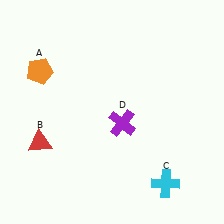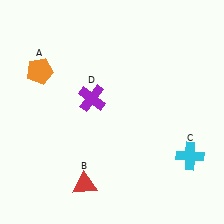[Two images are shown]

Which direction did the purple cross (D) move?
The purple cross (D) moved left.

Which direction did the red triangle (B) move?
The red triangle (B) moved right.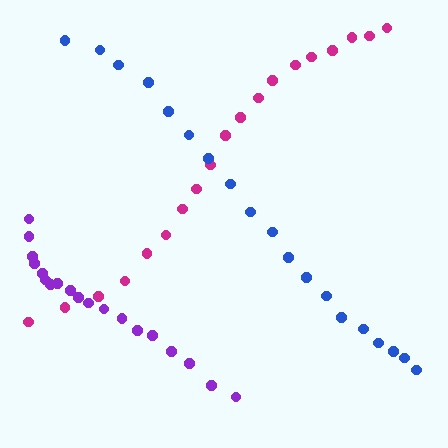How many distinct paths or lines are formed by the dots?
There are 3 distinct paths.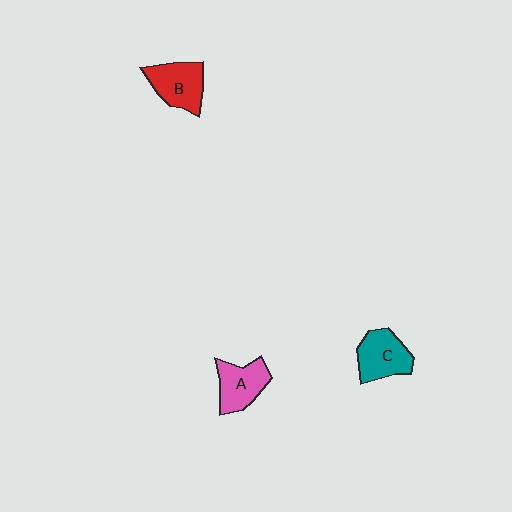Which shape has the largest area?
Shape B (red).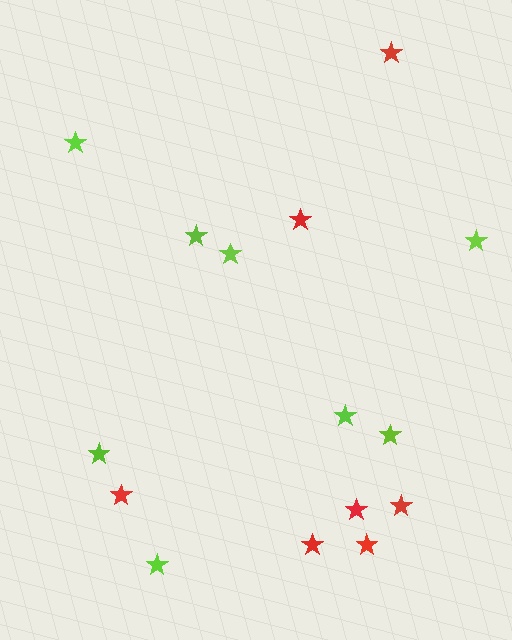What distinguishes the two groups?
There are 2 groups: one group of lime stars (8) and one group of red stars (7).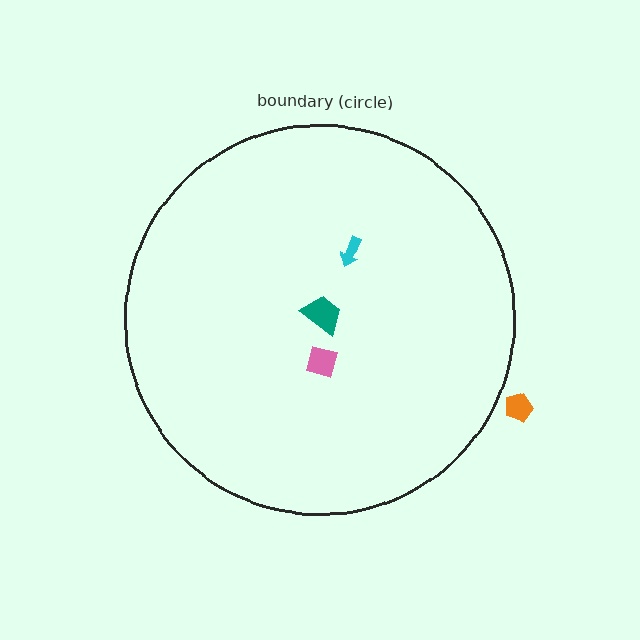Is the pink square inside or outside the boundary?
Inside.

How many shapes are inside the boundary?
3 inside, 1 outside.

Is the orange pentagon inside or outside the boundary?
Outside.